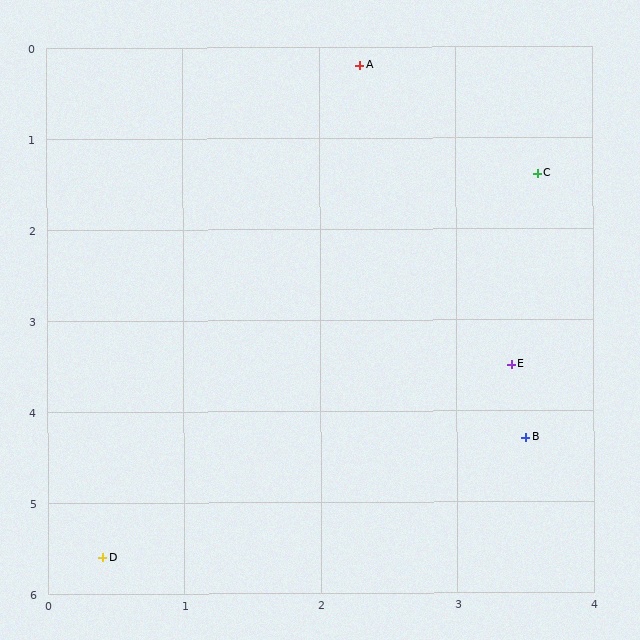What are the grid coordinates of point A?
Point A is at approximately (2.3, 0.2).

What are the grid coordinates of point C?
Point C is at approximately (3.6, 1.4).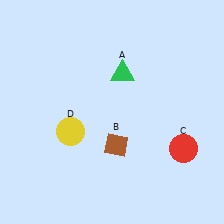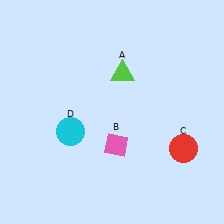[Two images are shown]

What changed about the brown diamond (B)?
In Image 1, B is brown. In Image 2, it changed to pink.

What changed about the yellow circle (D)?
In Image 1, D is yellow. In Image 2, it changed to cyan.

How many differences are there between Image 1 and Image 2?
There are 3 differences between the two images.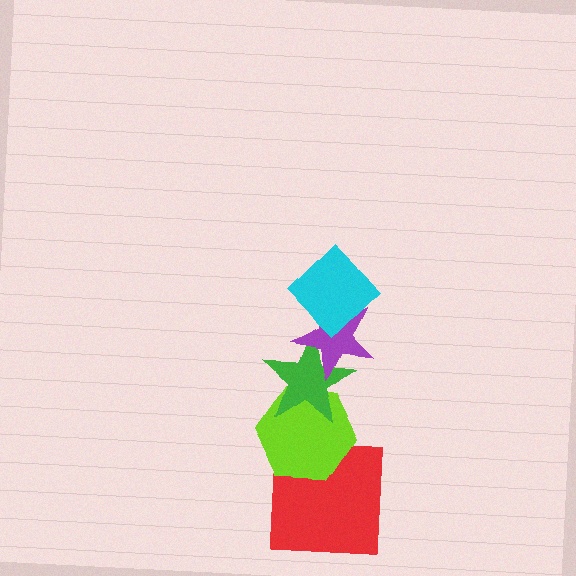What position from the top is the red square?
The red square is 5th from the top.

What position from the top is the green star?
The green star is 3rd from the top.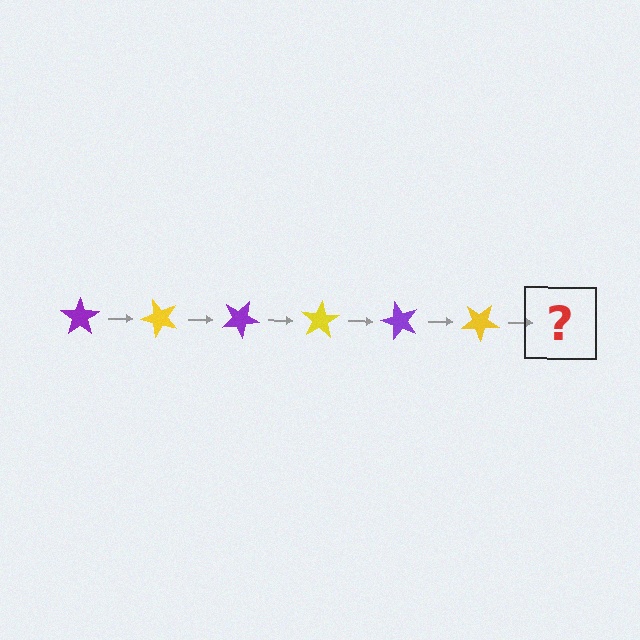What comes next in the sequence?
The next element should be a purple star, rotated 300 degrees from the start.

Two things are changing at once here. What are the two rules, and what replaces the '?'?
The two rules are that it rotates 50 degrees each step and the color cycles through purple and yellow. The '?' should be a purple star, rotated 300 degrees from the start.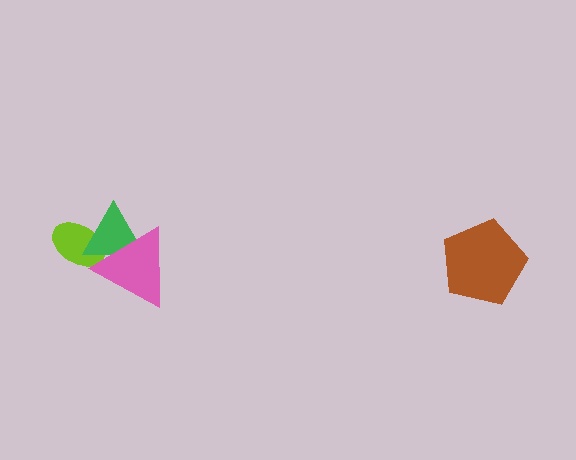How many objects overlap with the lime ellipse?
2 objects overlap with the lime ellipse.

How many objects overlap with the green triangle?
2 objects overlap with the green triangle.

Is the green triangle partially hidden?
Yes, it is partially covered by another shape.